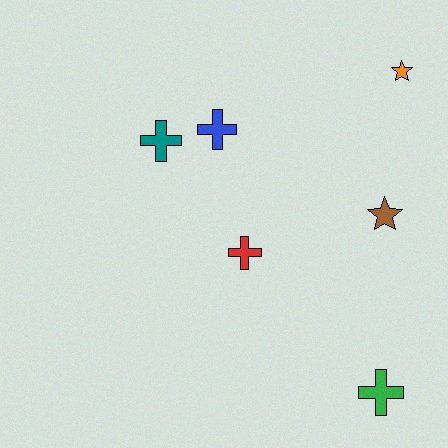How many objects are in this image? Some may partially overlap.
There are 6 objects.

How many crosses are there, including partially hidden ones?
There are 4 crosses.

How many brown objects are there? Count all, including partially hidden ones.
There is 1 brown object.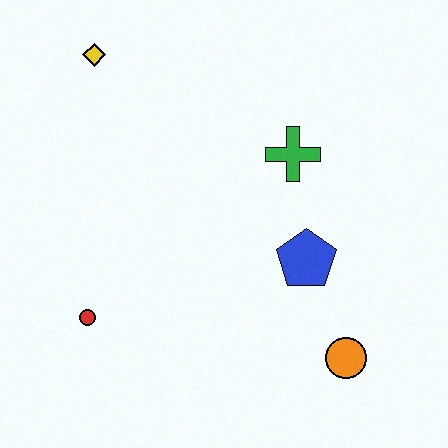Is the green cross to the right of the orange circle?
No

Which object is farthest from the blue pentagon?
The yellow diamond is farthest from the blue pentagon.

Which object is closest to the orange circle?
The blue pentagon is closest to the orange circle.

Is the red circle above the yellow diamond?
No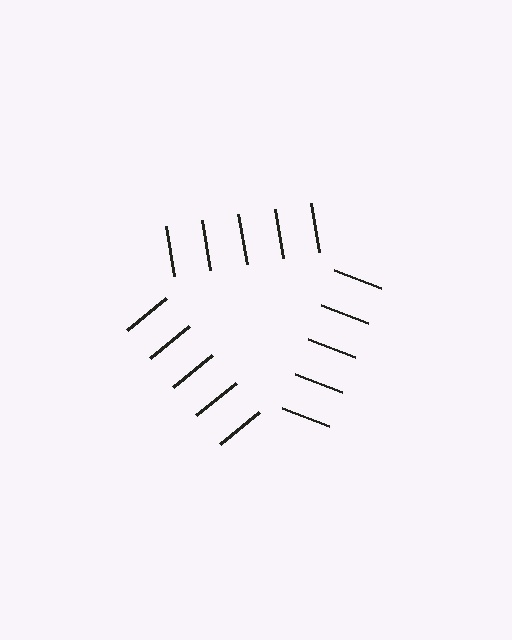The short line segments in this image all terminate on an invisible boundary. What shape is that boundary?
An illusory triangle — the line segments terminate on its edges but no continuous stroke is drawn.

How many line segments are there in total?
15 — 5 along each of the 3 edges.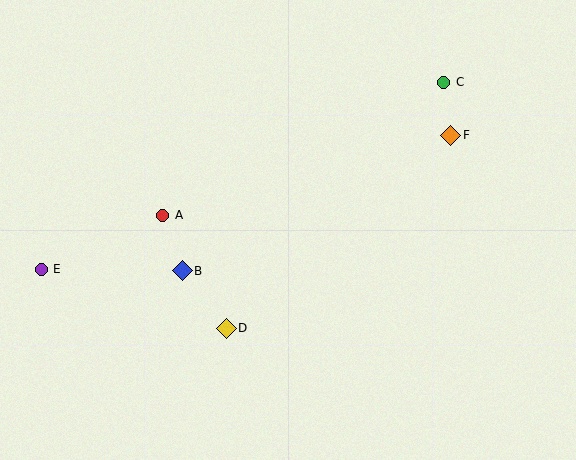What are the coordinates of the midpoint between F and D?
The midpoint between F and D is at (338, 232).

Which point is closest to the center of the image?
Point B at (182, 271) is closest to the center.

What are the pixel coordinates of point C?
Point C is at (444, 82).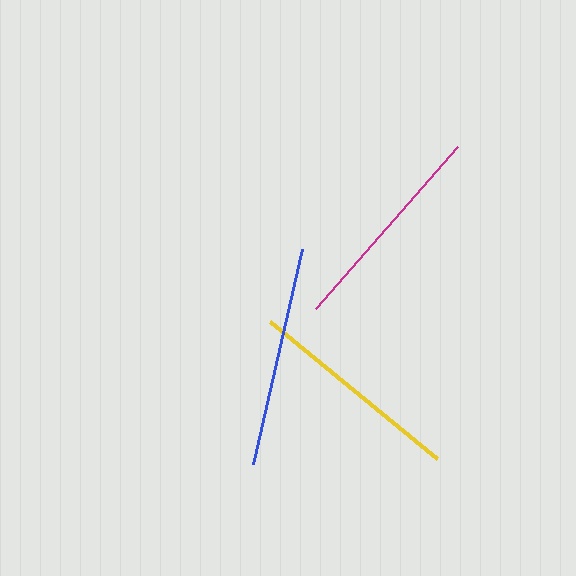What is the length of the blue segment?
The blue segment is approximately 221 pixels long.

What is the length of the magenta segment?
The magenta segment is approximately 216 pixels long.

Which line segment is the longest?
The blue line is the longest at approximately 221 pixels.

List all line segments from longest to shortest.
From longest to shortest: blue, magenta, yellow.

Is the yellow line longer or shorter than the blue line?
The blue line is longer than the yellow line.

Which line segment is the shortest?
The yellow line is the shortest at approximately 216 pixels.